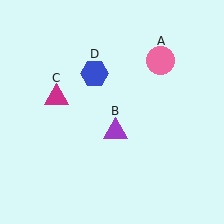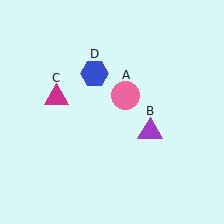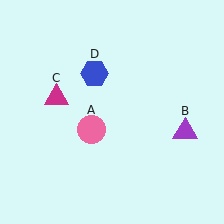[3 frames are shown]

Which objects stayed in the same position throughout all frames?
Magenta triangle (object C) and blue hexagon (object D) remained stationary.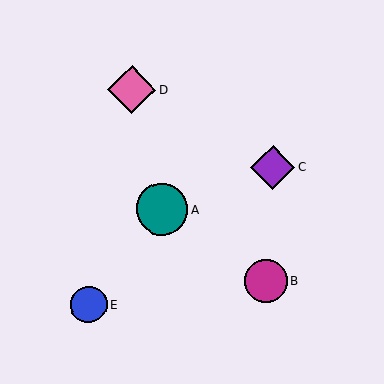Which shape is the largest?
The teal circle (labeled A) is the largest.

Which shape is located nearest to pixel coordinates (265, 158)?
The purple diamond (labeled C) at (273, 167) is nearest to that location.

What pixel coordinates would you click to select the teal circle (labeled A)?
Click at (162, 209) to select the teal circle A.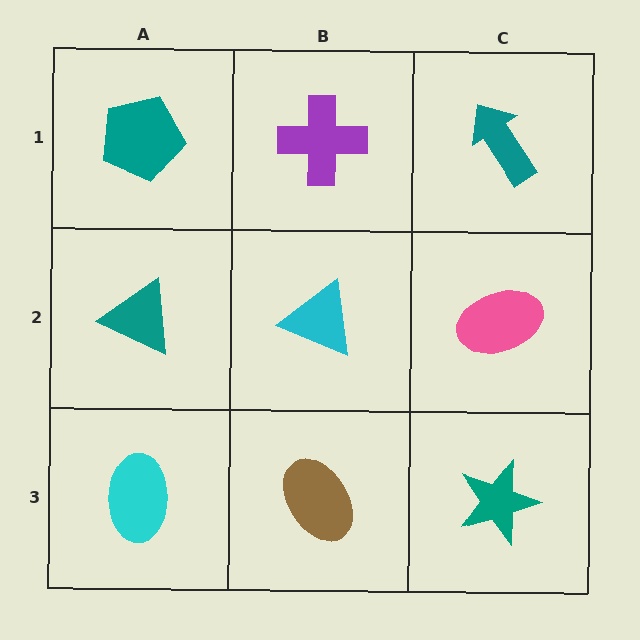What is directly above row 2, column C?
A teal arrow.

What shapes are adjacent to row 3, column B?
A cyan triangle (row 2, column B), a cyan ellipse (row 3, column A), a teal star (row 3, column C).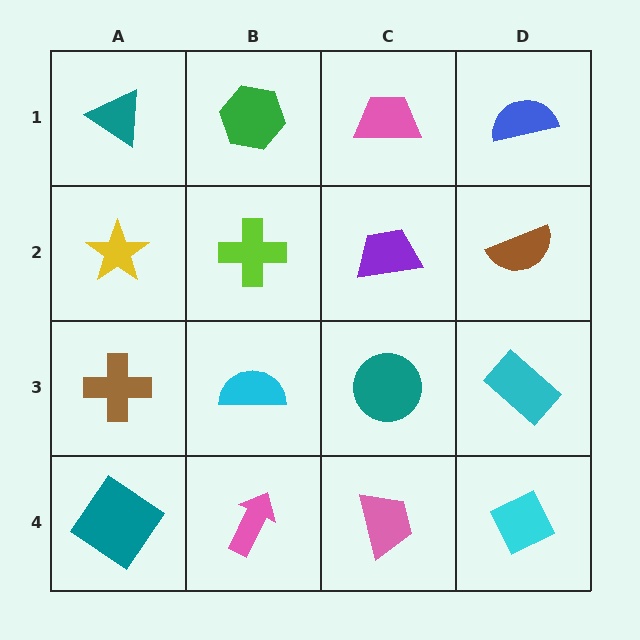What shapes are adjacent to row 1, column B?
A lime cross (row 2, column B), a teal triangle (row 1, column A), a pink trapezoid (row 1, column C).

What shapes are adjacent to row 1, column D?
A brown semicircle (row 2, column D), a pink trapezoid (row 1, column C).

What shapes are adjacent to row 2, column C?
A pink trapezoid (row 1, column C), a teal circle (row 3, column C), a lime cross (row 2, column B), a brown semicircle (row 2, column D).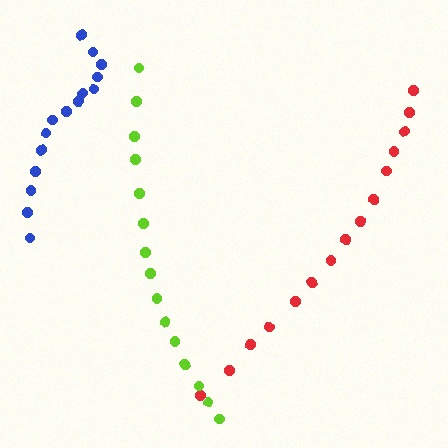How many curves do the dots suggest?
There are 3 distinct paths.